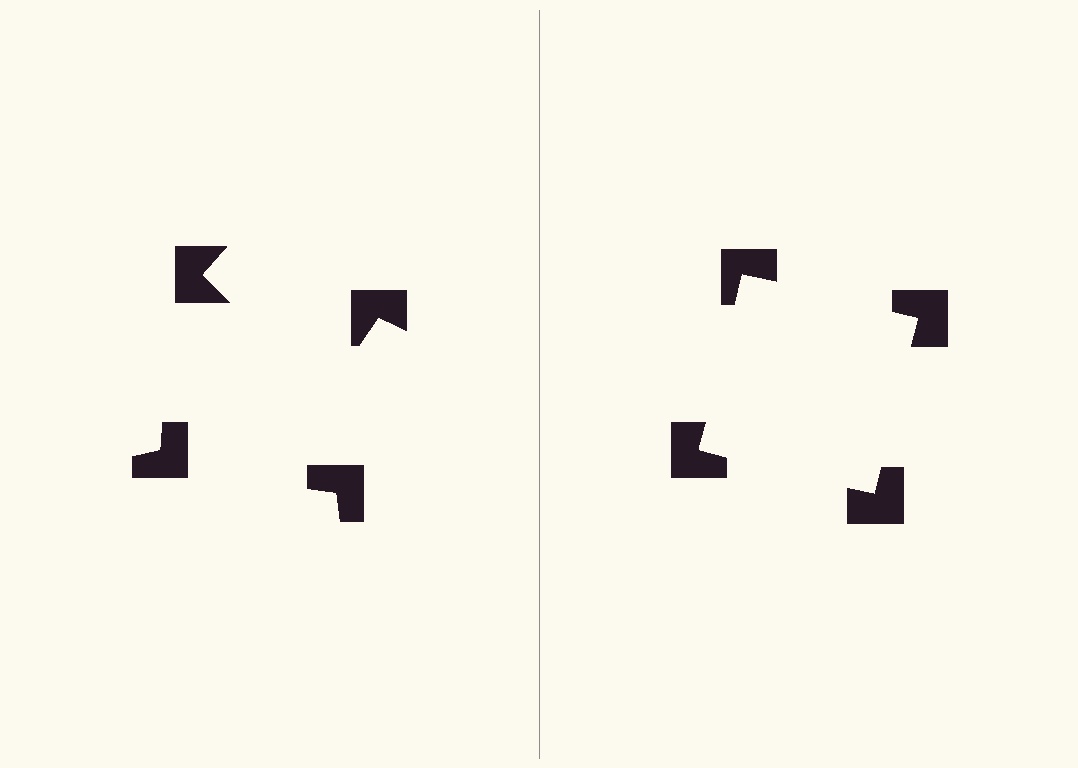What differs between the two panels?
The notched squares are positioned identically on both sides; only the wedge orientations differ. On the right they align to a square; on the left they are misaligned.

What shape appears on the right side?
An illusory square.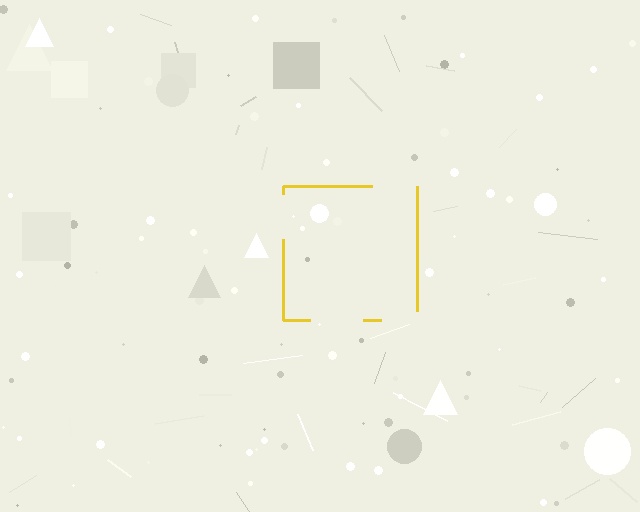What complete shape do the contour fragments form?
The contour fragments form a square.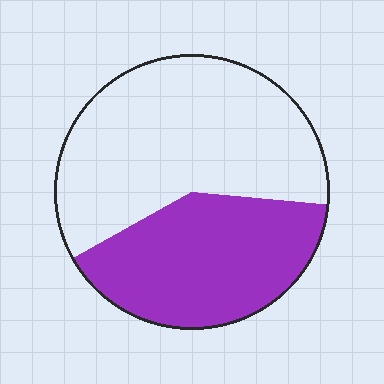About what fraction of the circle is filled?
About two fifths (2/5).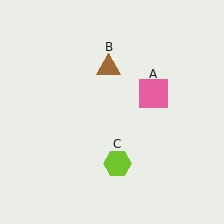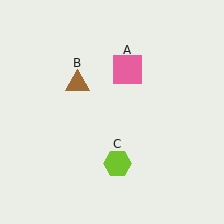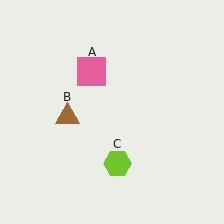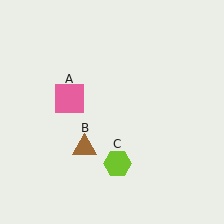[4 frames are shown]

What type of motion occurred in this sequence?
The pink square (object A), brown triangle (object B) rotated counterclockwise around the center of the scene.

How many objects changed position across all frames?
2 objects changed position: pink square (object A), brown triangle (object B).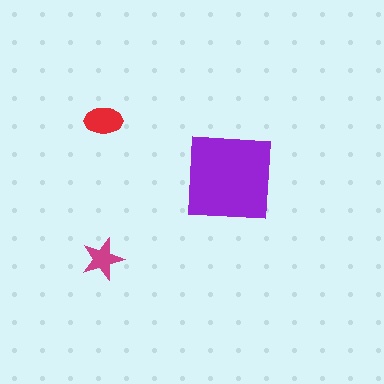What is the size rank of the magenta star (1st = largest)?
3rd.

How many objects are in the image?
There are 3 objects in the image.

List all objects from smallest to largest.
The magenta star, the red ellipse, the purple square.